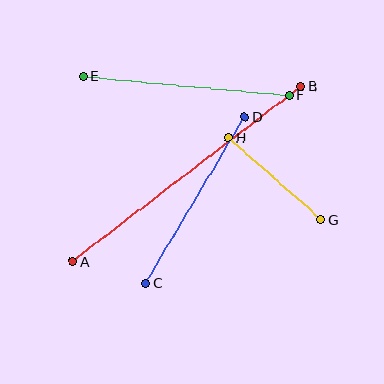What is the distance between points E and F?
The distance is approximately 206 pixels.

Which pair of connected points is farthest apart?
Points A and B are farthest apart.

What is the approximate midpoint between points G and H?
The midpoint is at approximately (275, 179) pixels.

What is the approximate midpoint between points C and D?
The midpoint is at approximately (196, 200) pixels.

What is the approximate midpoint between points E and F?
The midpoint is at approximately (186, 86) pixels.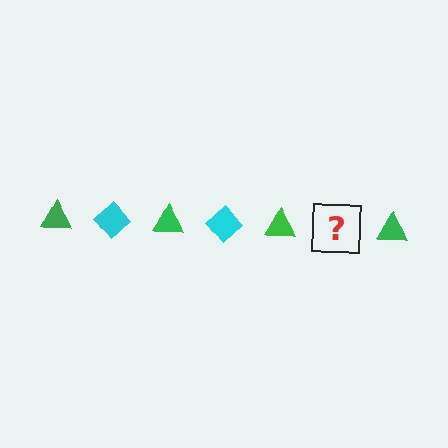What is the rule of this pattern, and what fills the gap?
The rule is that the pattern alternates between green triangle and cyan diamond. The gap should be filled with a cyan diamond.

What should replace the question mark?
The question mark should be replaced with a cyan diamond.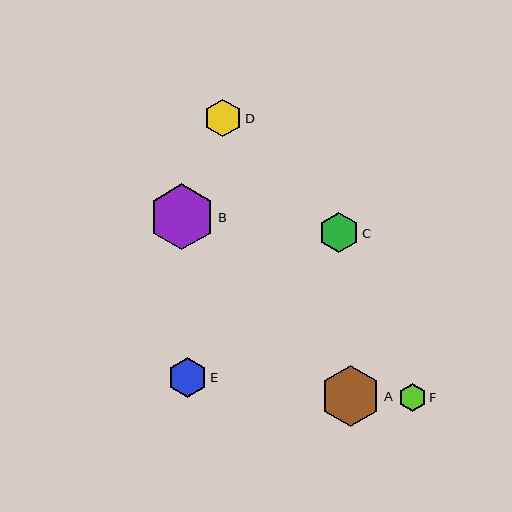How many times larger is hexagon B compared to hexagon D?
Hexagon B is approximately 1.7 times the size of hexagon D.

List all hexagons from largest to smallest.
From largest to smallest: B, A, E, C, D, F.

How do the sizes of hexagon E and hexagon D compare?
Hexagon E and hexagon D are approximately the same size.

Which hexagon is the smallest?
Hexagon F is the smallest with a size of approximately 27 pixels.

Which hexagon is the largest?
Hexagon B is the largest with a size of approximately 66 pixels.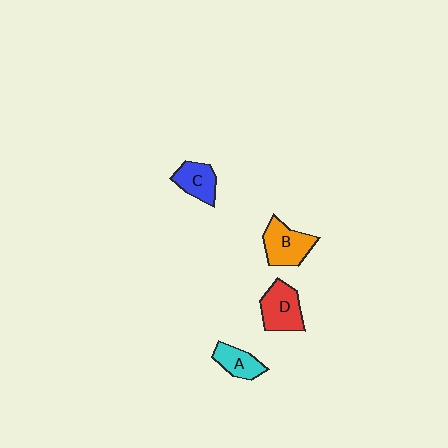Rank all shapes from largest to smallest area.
From largest to smallest: B (orange), D (red), C (blue), A (cyan).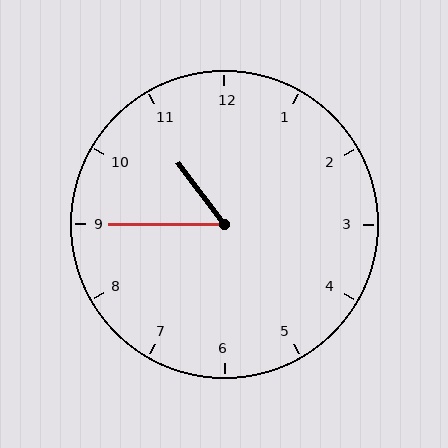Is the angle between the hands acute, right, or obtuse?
It is acute.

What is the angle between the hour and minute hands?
Approximately 52 degrees.